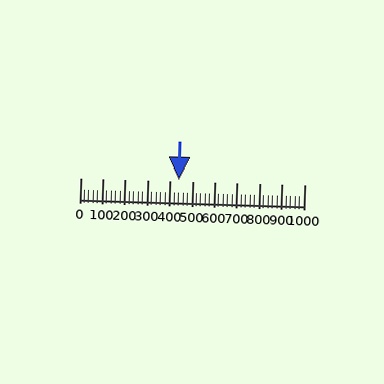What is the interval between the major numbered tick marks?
The major tick marks are spaced 100 units apart.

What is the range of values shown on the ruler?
The ruler shows values from 0 to 1000.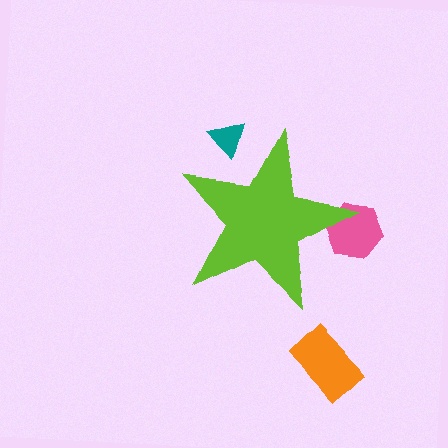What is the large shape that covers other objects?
A lime star.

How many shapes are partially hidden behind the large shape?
2 shapes are partially hidden.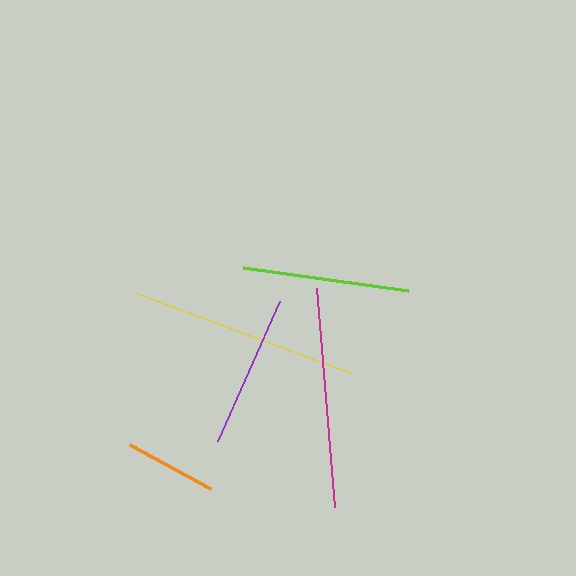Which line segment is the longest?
The yellow line is the longest at approximately 232 pixels.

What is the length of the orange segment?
The orange segment is approximately 92 pixels long.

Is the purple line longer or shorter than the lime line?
The lime line is longer than the purple line.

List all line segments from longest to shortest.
From longest to shortest: yellow, magenta, lime, purple, orange.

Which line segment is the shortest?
The orange line is the shortest at approximately 92 pixels.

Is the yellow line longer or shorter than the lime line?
The yellow line is longer than the lime line.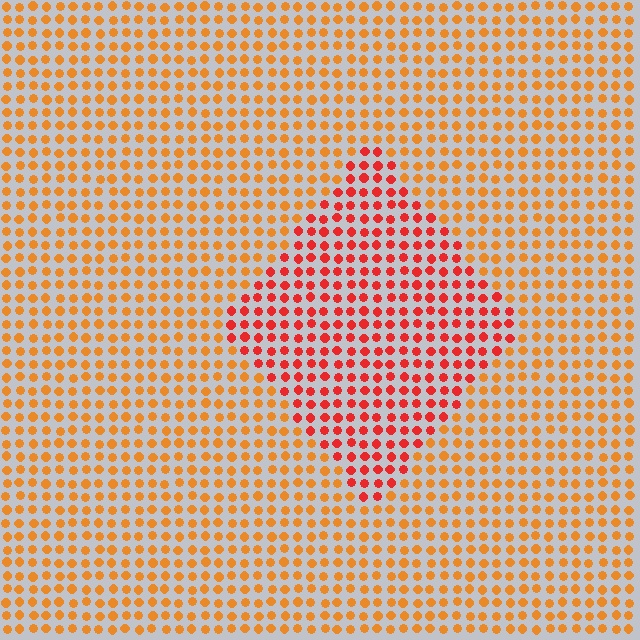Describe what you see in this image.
The image is filled with small orange elements in a uniform arrangement. A diamond-shaped region is visible where the elements are tinted to a slightly different hue, forming a subtle color boundary.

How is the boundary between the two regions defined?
The boundary is defined purely by a slight shift in hue (about 31 degrees). Spacing, size, and orientation are identical on both sides.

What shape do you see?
I see a diamond.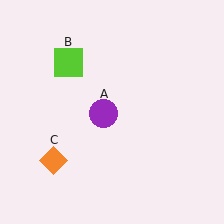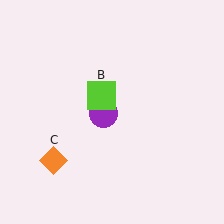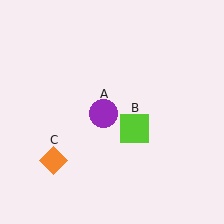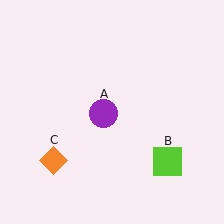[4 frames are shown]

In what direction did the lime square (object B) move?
The lime square (object B) moved down and to the right.